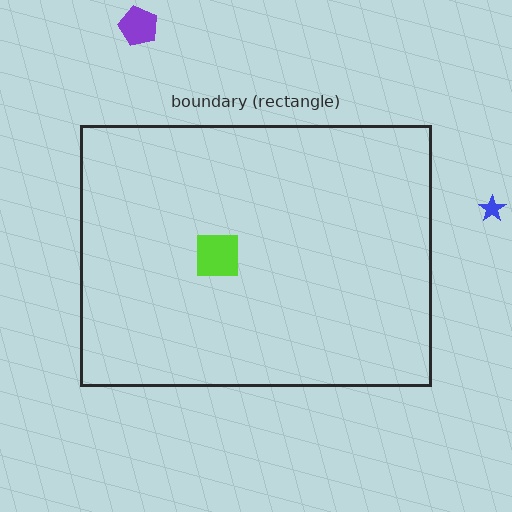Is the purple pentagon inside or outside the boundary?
Outside.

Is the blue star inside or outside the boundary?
Outside.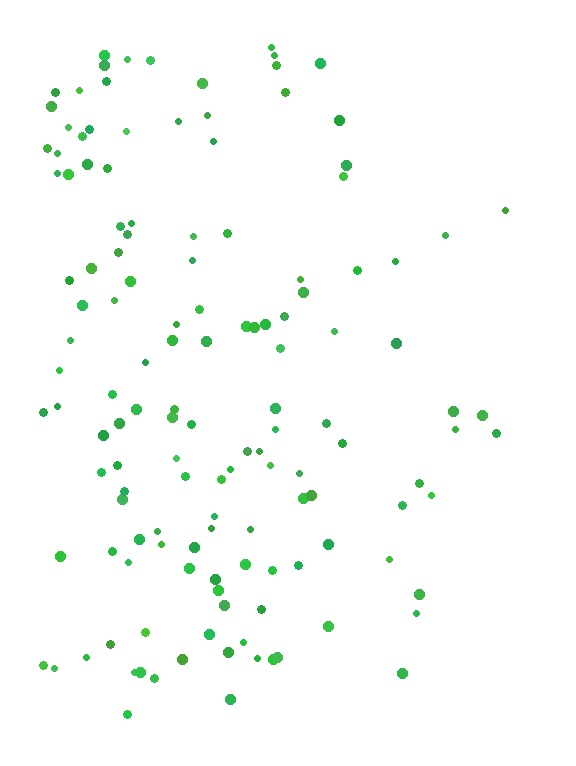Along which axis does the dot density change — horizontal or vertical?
Horizontal.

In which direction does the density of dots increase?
From right to left, with the left side densest.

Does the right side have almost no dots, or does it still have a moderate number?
Still a moderate number, just noticeably fewer than the left.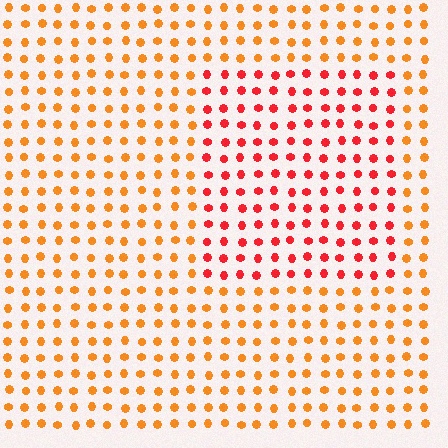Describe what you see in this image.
The image is filled with small orange elements in a uniform arrangement. A rectangle-shaped region is visible where the elements are tinted to a slightly different hue, forming a subtle color boundary.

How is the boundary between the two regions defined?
The boundary is defined purely by a slight shift in hue (about 35 degrees). Spacing, size, and orientation are identical on both sides.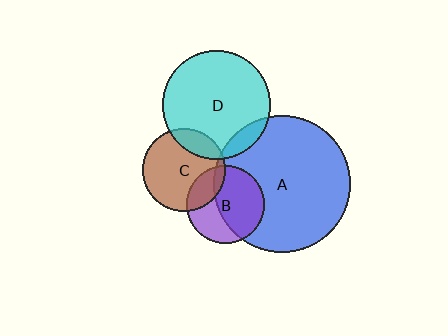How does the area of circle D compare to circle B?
Approximately 1.9 times.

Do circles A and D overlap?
Yes.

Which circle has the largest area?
Circle A (blue).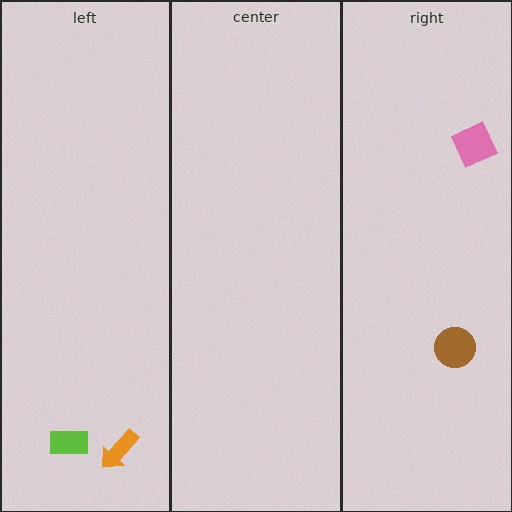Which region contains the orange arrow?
The left region.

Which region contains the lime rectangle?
The left region.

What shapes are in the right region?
The pink square, the brown circle.